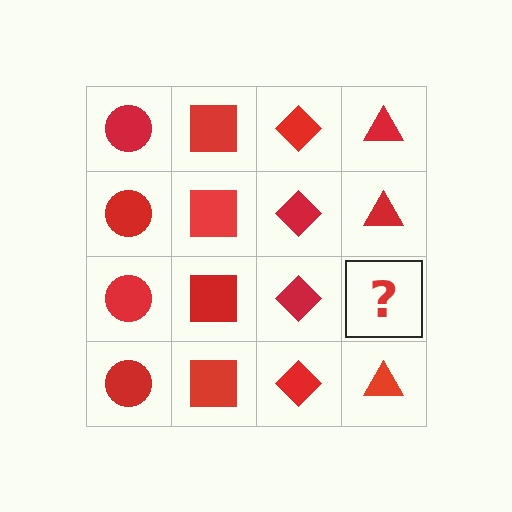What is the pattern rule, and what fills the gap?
The rule is that each column has a consistent shape. The gap should be filled with a red triangle.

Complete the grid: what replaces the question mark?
The question mark should be replaced with a red triangle.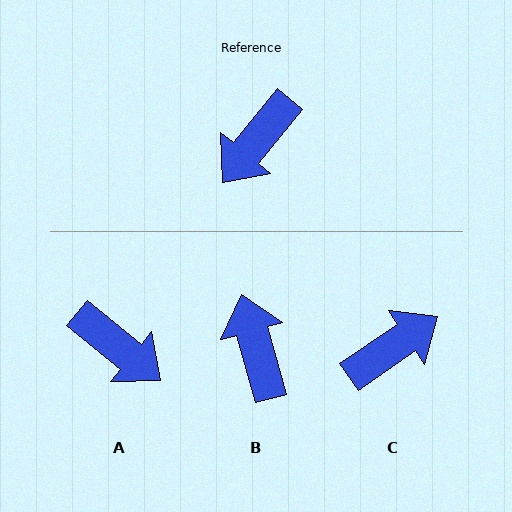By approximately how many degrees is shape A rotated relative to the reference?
Approximately 90 degrees counter-clockwise.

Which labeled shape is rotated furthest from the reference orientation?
C, about 164 degrees away.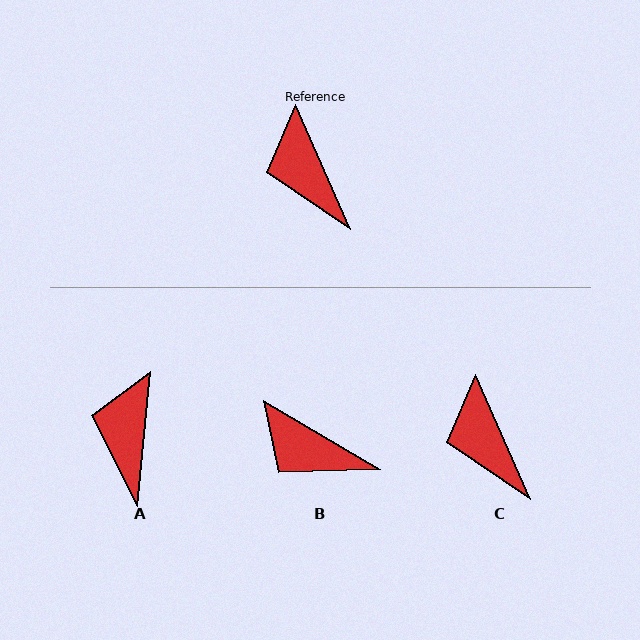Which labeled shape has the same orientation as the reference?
C.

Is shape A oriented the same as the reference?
No, it is off by about 30 degrees.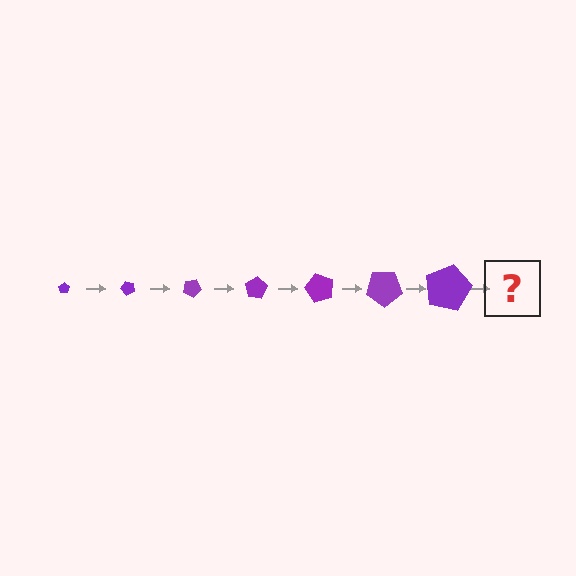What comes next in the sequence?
The next element should be a pentagon, larger than the previous one and rotated 350 degrees from the start.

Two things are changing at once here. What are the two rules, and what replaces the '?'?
The two rules are that the pentagon grows larger each step and it rotates 50 degrees each step. The '?' should be a pentagon, larger than the previous one and rotated 350 degrees from the start.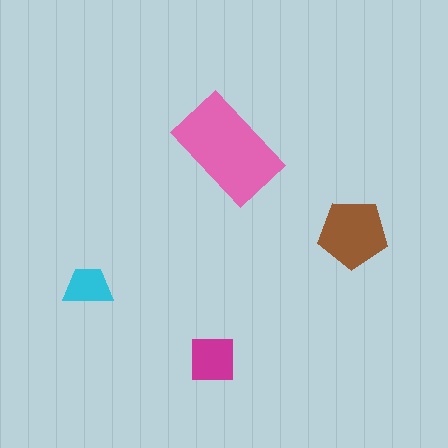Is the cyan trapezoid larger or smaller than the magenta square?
Smaller.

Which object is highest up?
The pink rectangle is topmost.